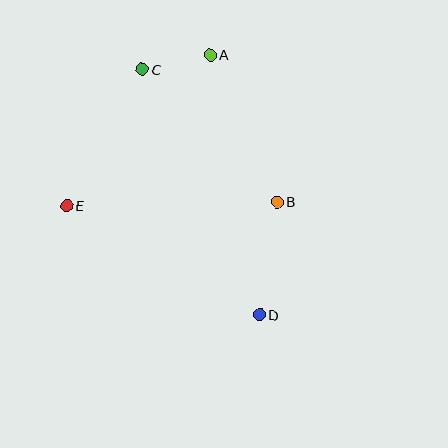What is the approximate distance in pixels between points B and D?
The distance between B and D is approximately 114 pixels.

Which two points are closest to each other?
Points A and C are closest to each other.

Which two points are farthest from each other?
Points C and D are farthest from each other.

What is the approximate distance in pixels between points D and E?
The distance between D and E is approximately 222 pixels.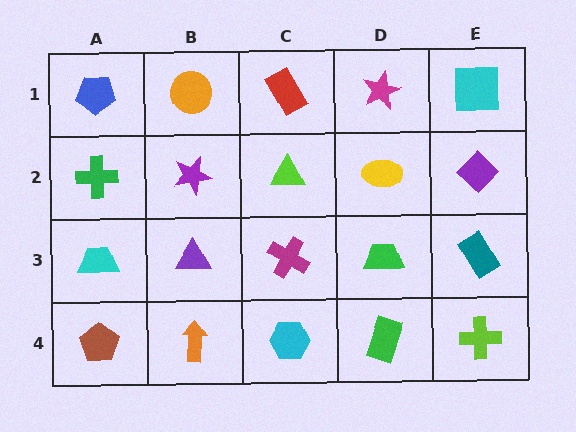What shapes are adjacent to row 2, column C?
A red rectangle (row 1, column C), a magenta cross (row 3, column C), a purple star (row 2, column B), a yellow ellipse (row 2, column D).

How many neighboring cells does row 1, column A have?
2.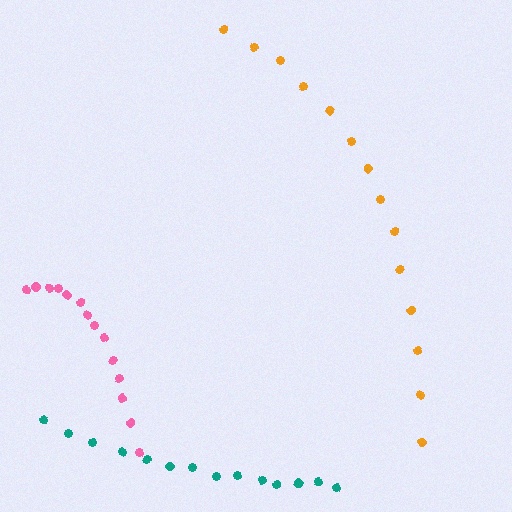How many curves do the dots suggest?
There are 3 distinct paths.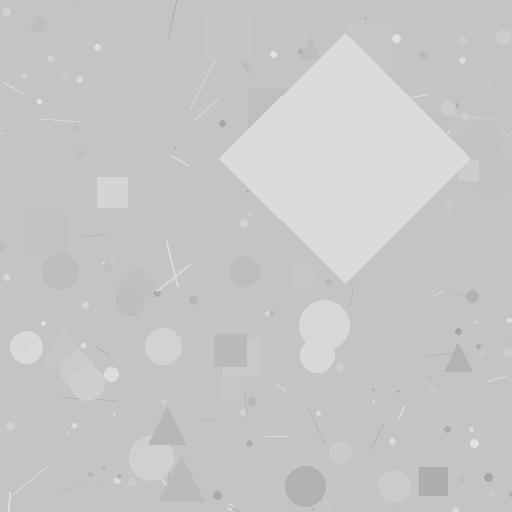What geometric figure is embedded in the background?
A diamond is embedded in the background.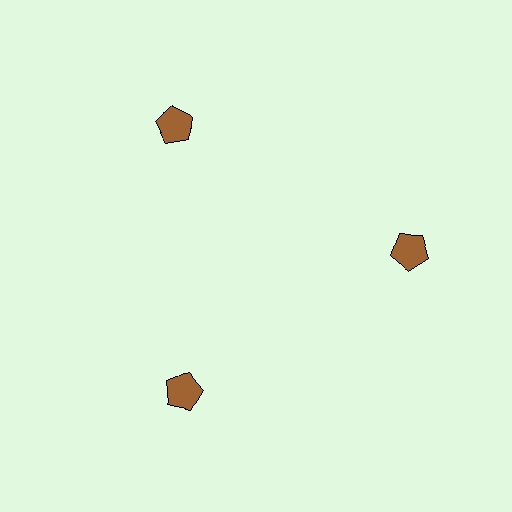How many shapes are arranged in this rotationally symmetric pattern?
There are 3 shapes, arranged in 3 groups of 1.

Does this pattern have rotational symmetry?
Yes, this pattern has 3-fold rotational symmetry. It looks the same after rotating 120 degrees around the center.